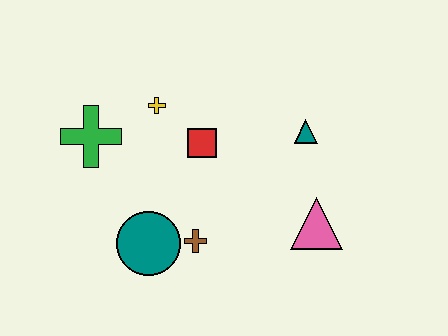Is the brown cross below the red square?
Yes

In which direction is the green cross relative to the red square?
The green cross is to the left of the red square.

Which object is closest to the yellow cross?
The red square is closest to the yellow cross.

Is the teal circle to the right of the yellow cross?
No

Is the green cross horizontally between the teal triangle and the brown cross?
No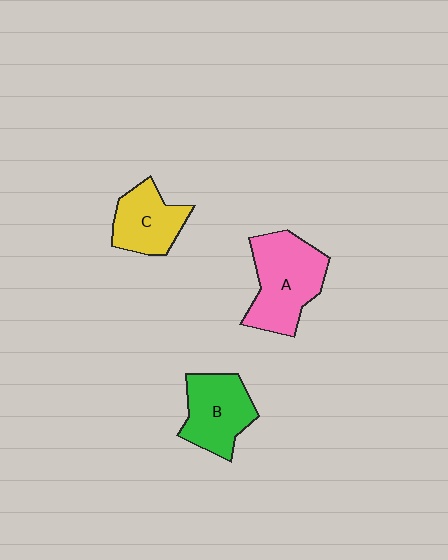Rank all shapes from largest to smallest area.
From largest to smallest: A (pink), B (green), C (yellow).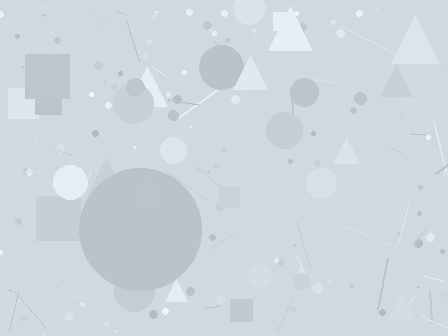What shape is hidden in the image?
A circle is hidden in the image.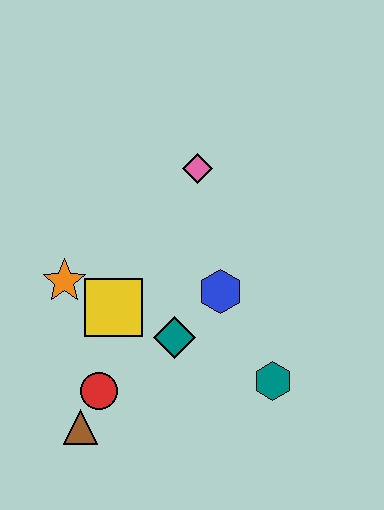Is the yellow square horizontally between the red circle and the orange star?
No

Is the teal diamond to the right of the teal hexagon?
No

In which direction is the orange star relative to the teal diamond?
The orange star is to the left of the teal diamond.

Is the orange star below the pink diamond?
Yes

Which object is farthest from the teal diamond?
The pink diamond is farthest from the teal diamond.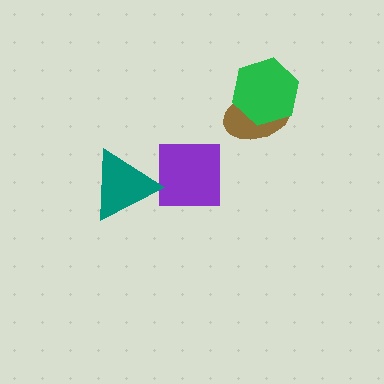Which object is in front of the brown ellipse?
The green hexagon is in front of the brown ellipse.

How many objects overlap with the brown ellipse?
1 object overlaps with the brown ellipse.